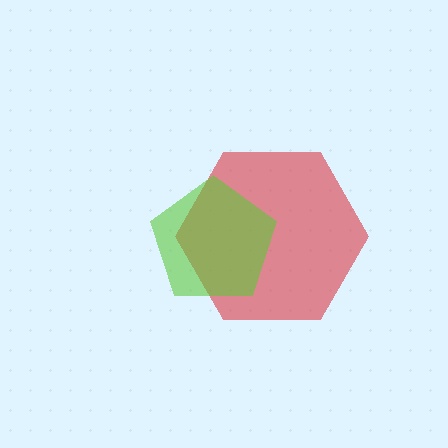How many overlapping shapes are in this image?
There are 2 overlapping shapes in the image.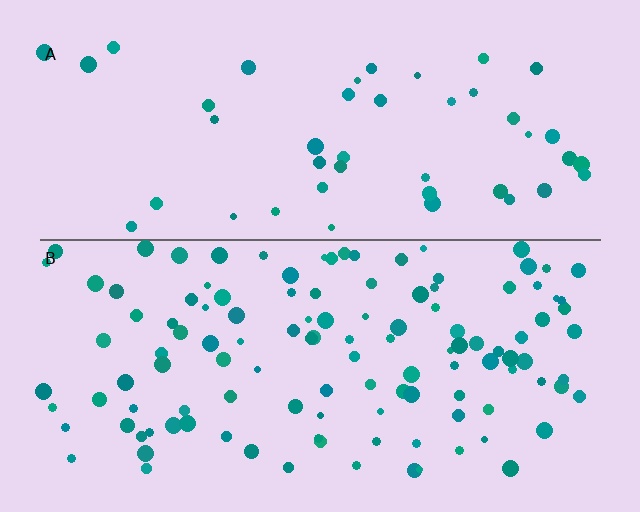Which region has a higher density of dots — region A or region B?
B (the bottom).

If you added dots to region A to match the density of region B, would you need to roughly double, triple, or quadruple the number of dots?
Approximately triple.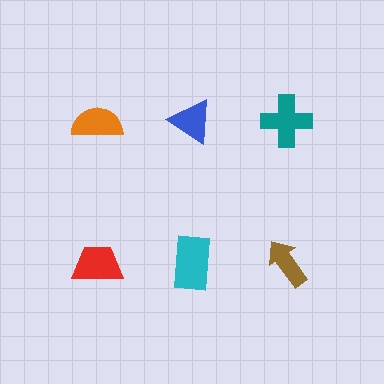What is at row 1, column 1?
An orange semicircle.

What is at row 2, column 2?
A cyan rectangle.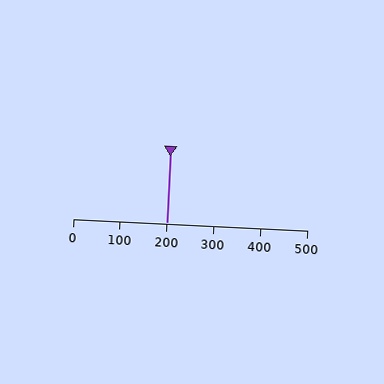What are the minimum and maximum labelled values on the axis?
The axis runs from 0 to 500.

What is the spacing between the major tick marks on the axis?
The major ticks are spaced 100 apart.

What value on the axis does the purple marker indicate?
The marker indicates approximately 200.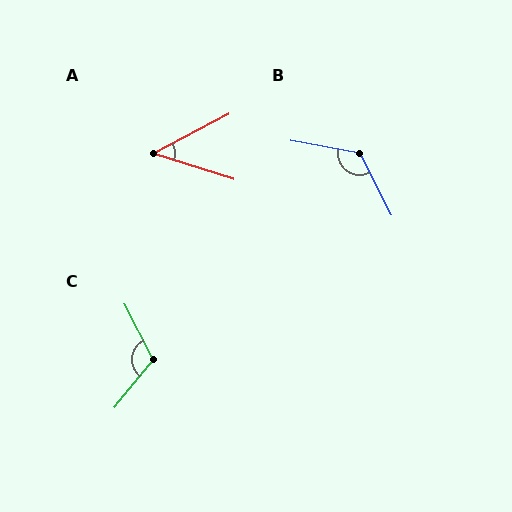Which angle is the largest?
B, at approximately 128 degrees.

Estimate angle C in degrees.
Approximately 114 degrees.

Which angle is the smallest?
A, at approximately 45 degrees.